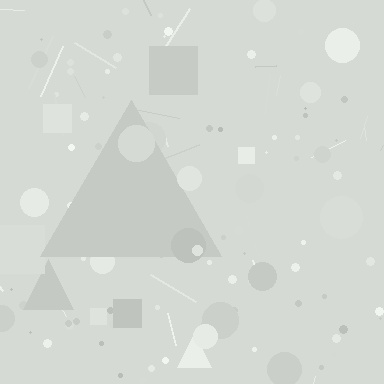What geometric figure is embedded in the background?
A triangle is embedded in the background.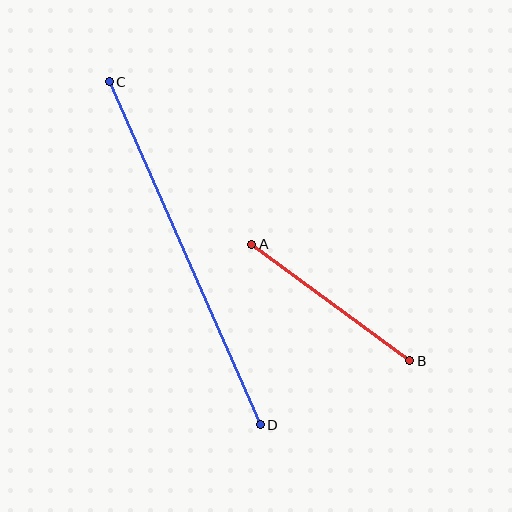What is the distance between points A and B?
The distance is approximately 196 pixels.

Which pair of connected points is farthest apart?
Points C and D are farthest apart.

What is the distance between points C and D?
The distance is approximately 375 pixels.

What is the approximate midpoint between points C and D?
The midpoint is at approximately (185, 253) pixels.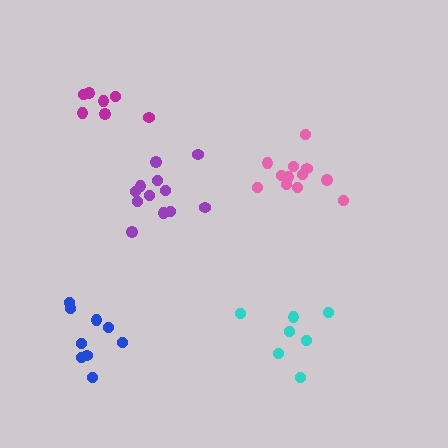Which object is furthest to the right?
The pink cluster is rightmost.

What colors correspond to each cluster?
The clusters are colored: pink, cyan, purple, blue, magenta.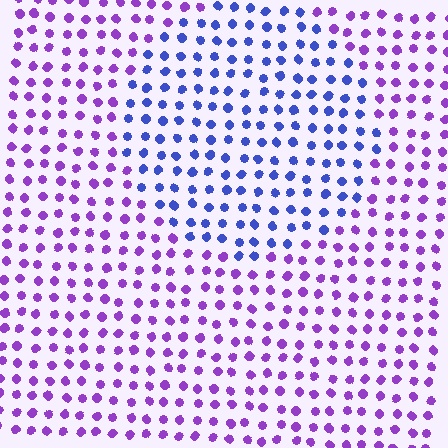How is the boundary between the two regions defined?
The boundary is defined purely by a slight shift in hue (about 46 degrees). Spacing, size, and orientation are identical on both sides.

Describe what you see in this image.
The image is filled with small purple elements in a uniform arrangement. A circle-shaped region is visible where the elements are tinted to a slightly different hue, forming a subtle color boundary.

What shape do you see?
I see a circle.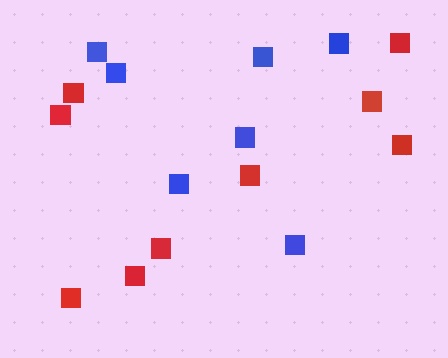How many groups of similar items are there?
There are 2 groups: one group of red squares (9) and one group of blue squares (7).